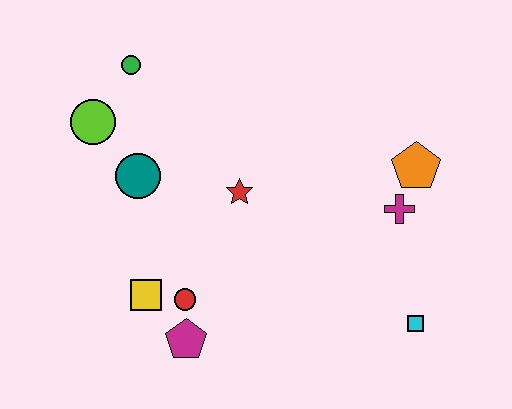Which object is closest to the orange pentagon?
The magenta cross is closest to the orange pentagon.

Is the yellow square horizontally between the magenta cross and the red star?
No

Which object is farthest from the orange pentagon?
The lime circle is farthest from the orange pentagon.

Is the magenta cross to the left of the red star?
No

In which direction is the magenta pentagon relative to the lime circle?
The magenta pentagon is below the lime circle.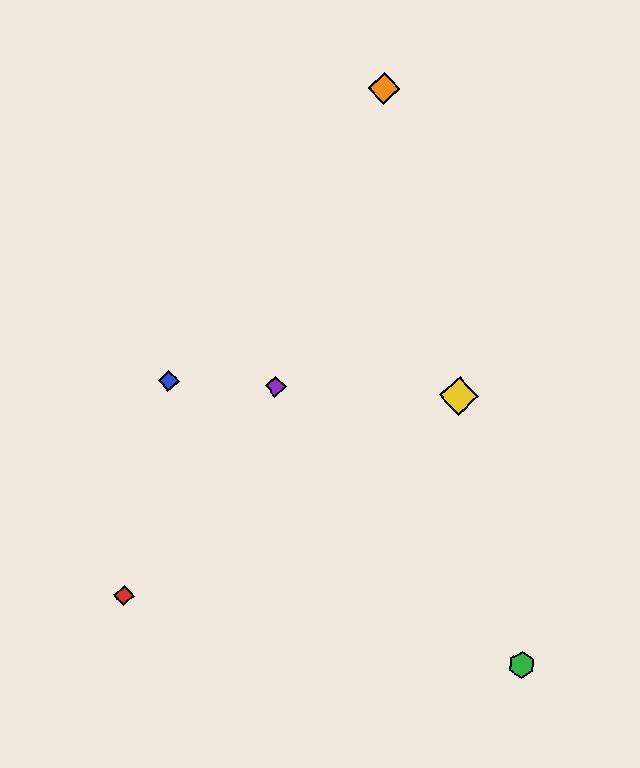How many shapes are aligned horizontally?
3 shapes (the blue diamond, the yellow diamond, the purple diamond) are aligned horizontally.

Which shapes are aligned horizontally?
The blue diamond, the yellow diamond, the purple diamond are aligned horizontally.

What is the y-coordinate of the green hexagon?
The green hexagon is at y≈665.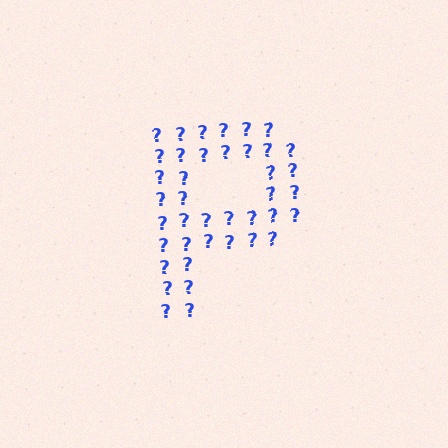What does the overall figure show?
The overall figure shows the letter P.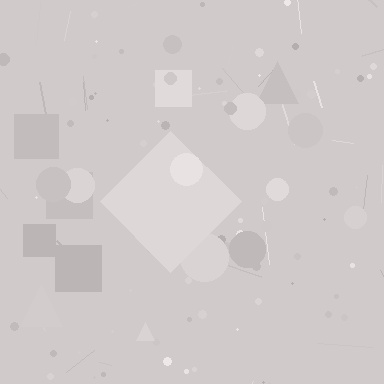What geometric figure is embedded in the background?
A diamond is embedded in the background.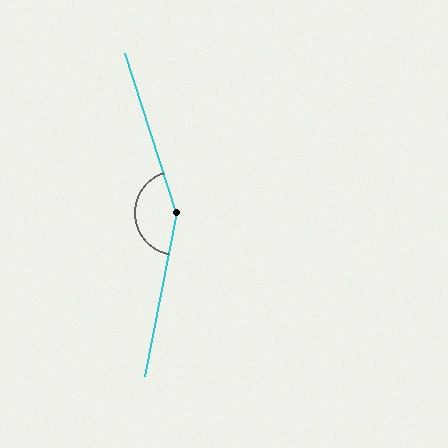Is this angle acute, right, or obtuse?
It is obtuse.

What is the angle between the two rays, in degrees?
Approximately 151 degrees.